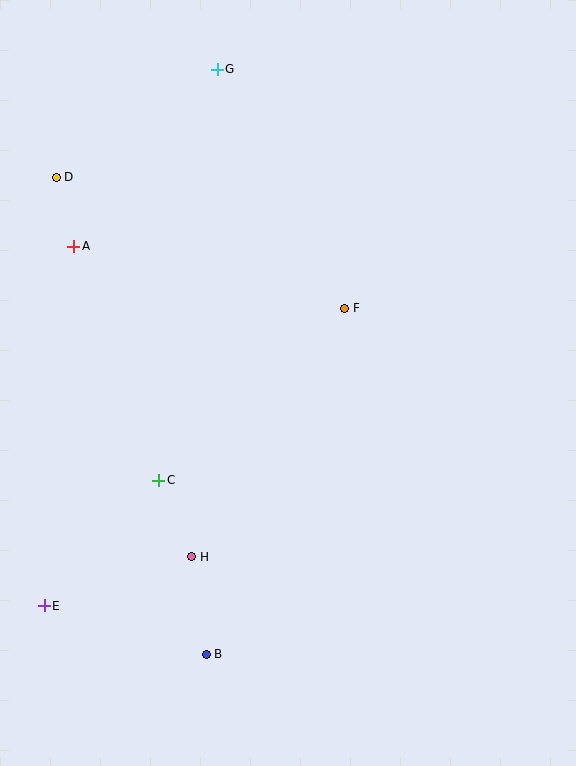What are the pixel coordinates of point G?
Point G is at (217, 69).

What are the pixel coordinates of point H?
Point H is at (192, 557).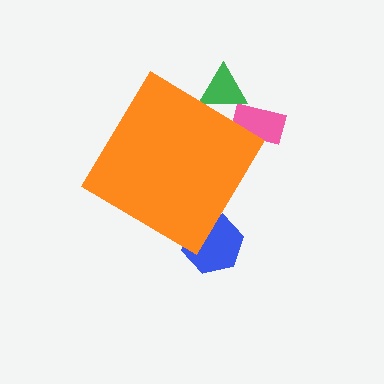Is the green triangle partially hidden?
Yes, the green triangle is partially hidden behind the orange diamond.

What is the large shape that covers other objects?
An orange diamond.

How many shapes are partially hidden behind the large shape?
3 shapes are partially hidden.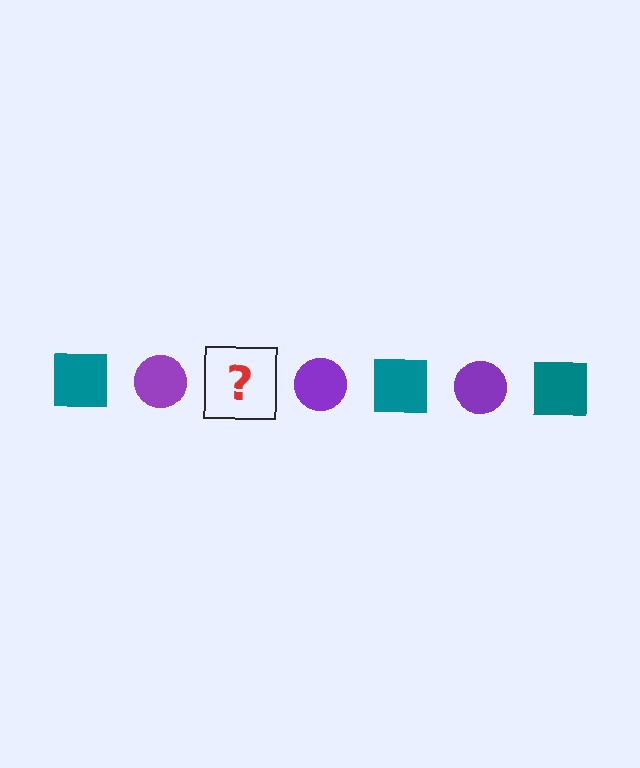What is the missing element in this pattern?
The missing element is a teal square.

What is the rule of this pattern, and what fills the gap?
The rule is that the pattern alternates between teal square and purple circle. The gap should be filled with a teal square.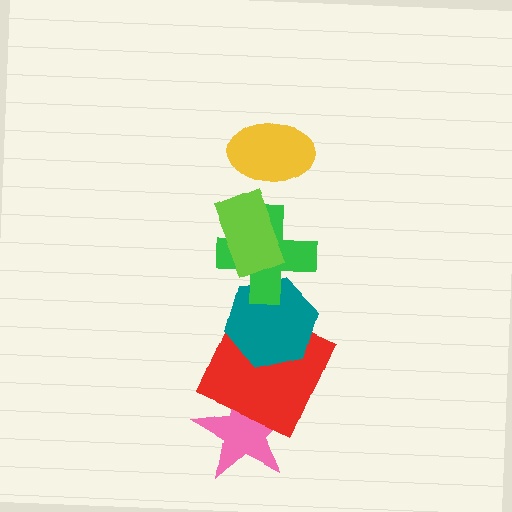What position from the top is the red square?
The red square is 5th from the top.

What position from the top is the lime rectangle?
The lime rectangle is 2nd from the top.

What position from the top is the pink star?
The pink star is 6th from the top.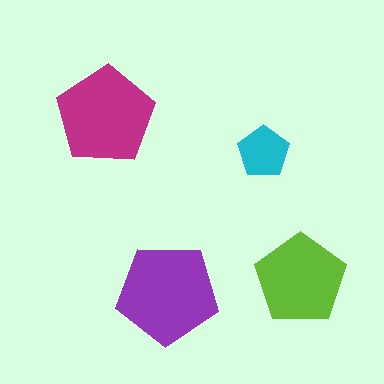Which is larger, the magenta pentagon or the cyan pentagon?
The magenta one.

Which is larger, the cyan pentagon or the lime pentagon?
The lime one.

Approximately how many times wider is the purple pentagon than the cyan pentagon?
About 2 times wider.